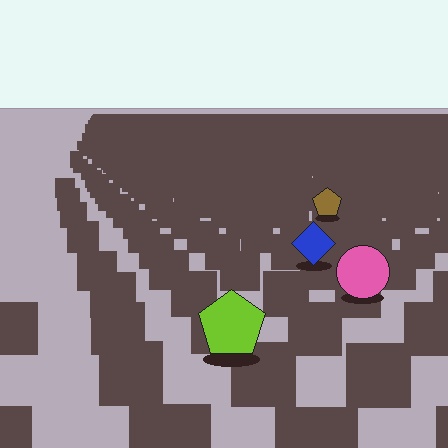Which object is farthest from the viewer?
The brown pentagon is farthest from the viewer. It appears smaller and the ground texture around it is denser.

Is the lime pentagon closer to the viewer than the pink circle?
Yes. The lime pentagon is closer — you can tell from the texture gradient: the ground texture is coarser near it.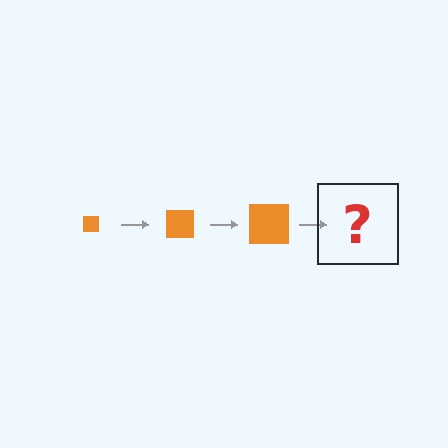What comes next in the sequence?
The next element should be an orange square, larger than the previous one.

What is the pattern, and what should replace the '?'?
The pattern is that the square gets progressively larger each step. The '?' should be an orange square, larger than the previous one.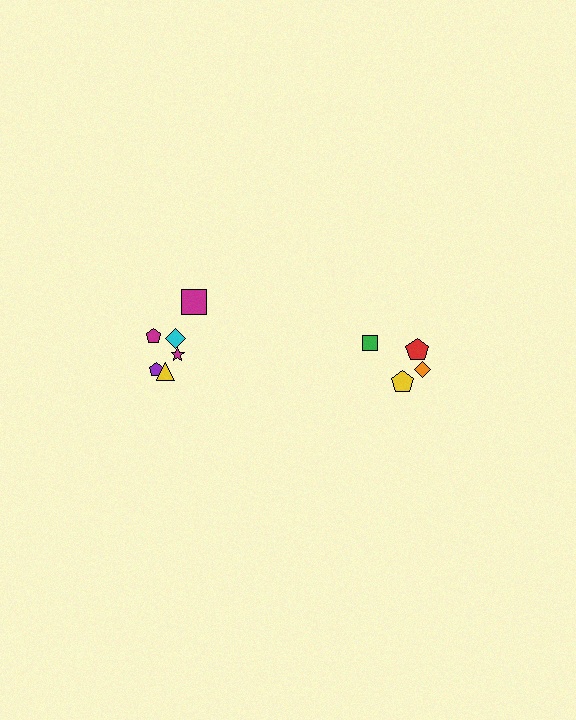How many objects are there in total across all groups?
There are 10 objects.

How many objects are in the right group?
There are 4 objects.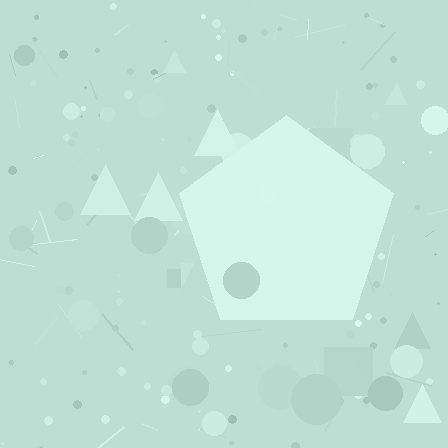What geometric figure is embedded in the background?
A pentagon is embedded in the background.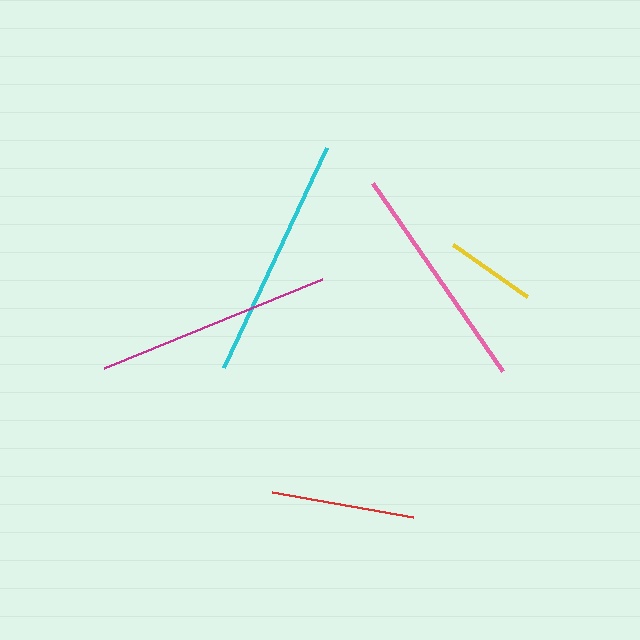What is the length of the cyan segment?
The cyan segment is approximately 244 pixels long.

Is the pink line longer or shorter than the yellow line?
The pink line is longer than the yellow line.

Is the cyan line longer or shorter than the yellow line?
The cyan line is longer than the yellow line.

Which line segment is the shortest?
The yellow line is the shortest at approximately 91 pixels.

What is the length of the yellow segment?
The yellow segment is approximately 91 pixels long.